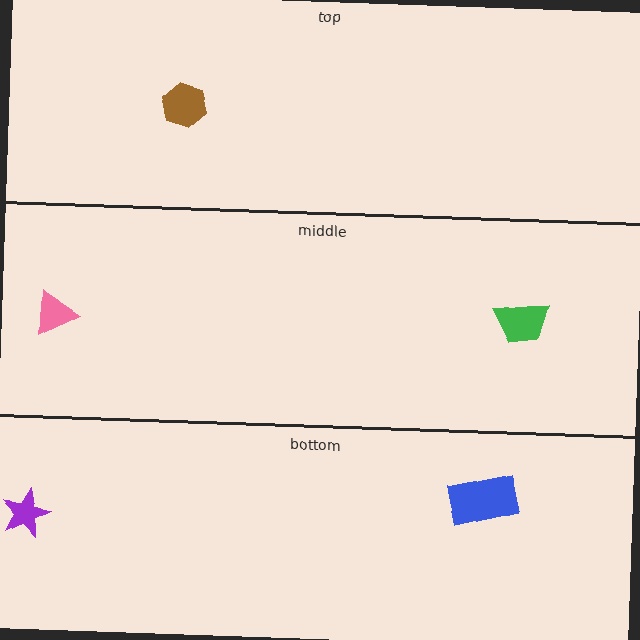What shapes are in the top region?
The brown hexagon.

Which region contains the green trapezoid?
The middle region.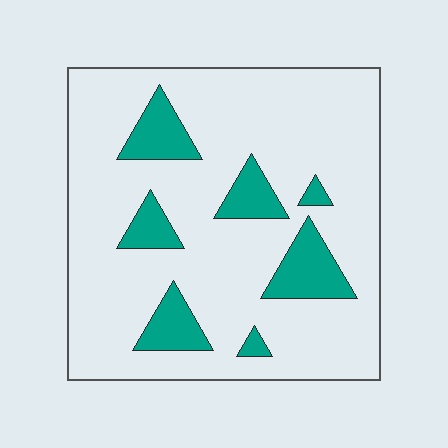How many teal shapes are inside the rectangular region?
7.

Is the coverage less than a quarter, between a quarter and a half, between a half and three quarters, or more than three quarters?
Less than a quarter.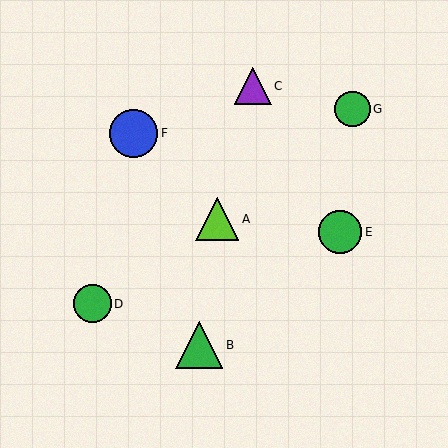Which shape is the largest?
The blue circle (labeled F) is the largest.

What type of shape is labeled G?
Shape G is a green circle.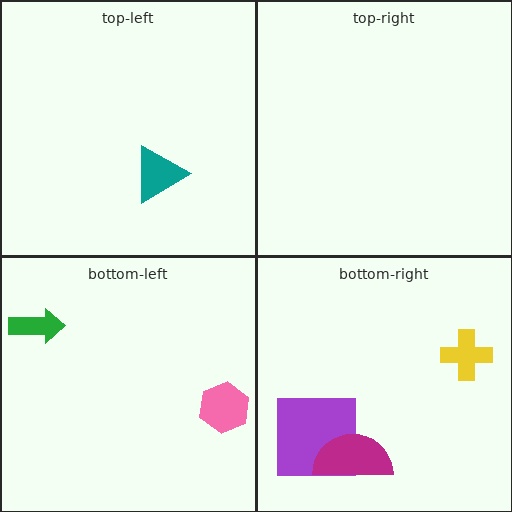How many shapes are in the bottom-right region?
3.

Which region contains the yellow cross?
The bottom-right region.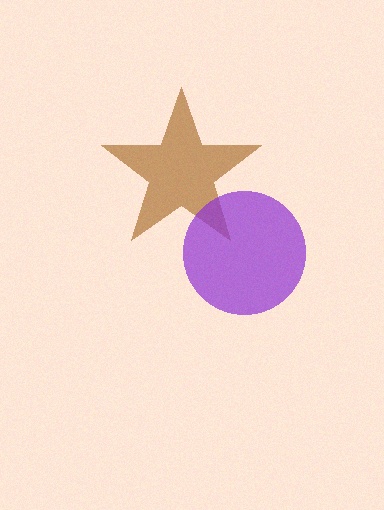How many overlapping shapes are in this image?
There are 2 overlapping shapes in the image.